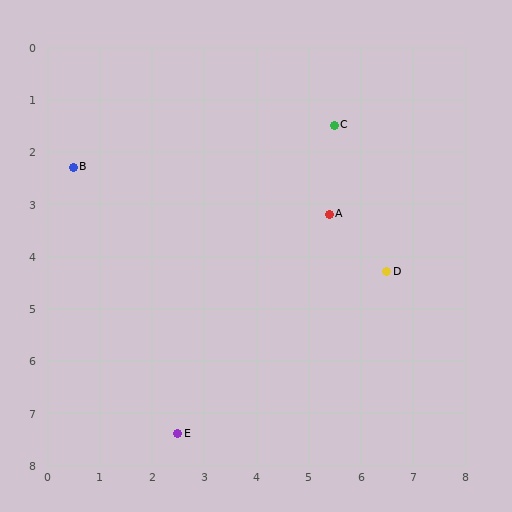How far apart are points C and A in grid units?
Points C and A are about 1.7 grid units apart.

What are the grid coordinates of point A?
Point A is at approximately (5.4, 3.2).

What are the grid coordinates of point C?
Point C is at approximately (5.5, 1.5).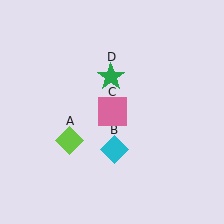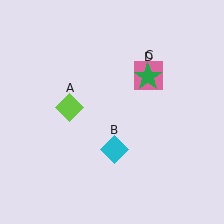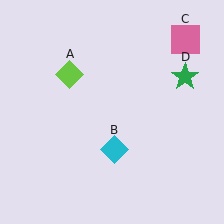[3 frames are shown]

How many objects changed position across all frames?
3 objects changed position: lime diamond (object A), pink square (object C), green star (object D).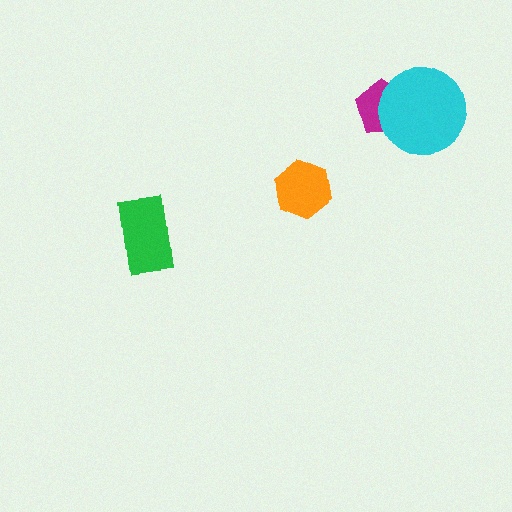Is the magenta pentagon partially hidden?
Yes, it is partially covered by another shape.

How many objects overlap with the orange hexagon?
0 objects overlap with the orange hexagon.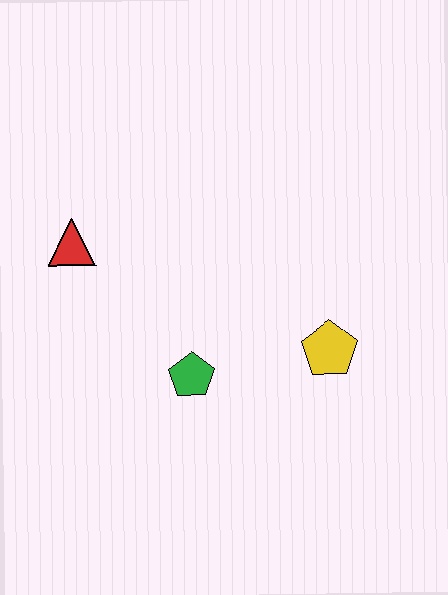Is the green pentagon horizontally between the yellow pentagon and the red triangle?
Yes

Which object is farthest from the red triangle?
The yellow pentagon is farthest from the red triangle.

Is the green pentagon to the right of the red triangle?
Yes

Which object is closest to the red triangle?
The green pentagon is closest to the red triangle.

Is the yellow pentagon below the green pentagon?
No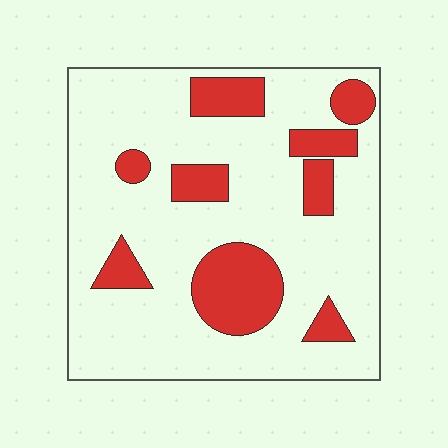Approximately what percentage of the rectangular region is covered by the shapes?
Approximately 20%.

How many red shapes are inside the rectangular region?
9.